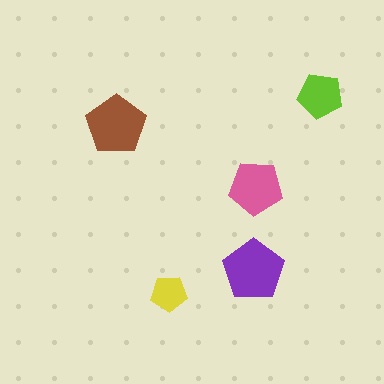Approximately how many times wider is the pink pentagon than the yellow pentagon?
About 1.5 times wider.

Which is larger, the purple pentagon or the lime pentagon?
The purple one.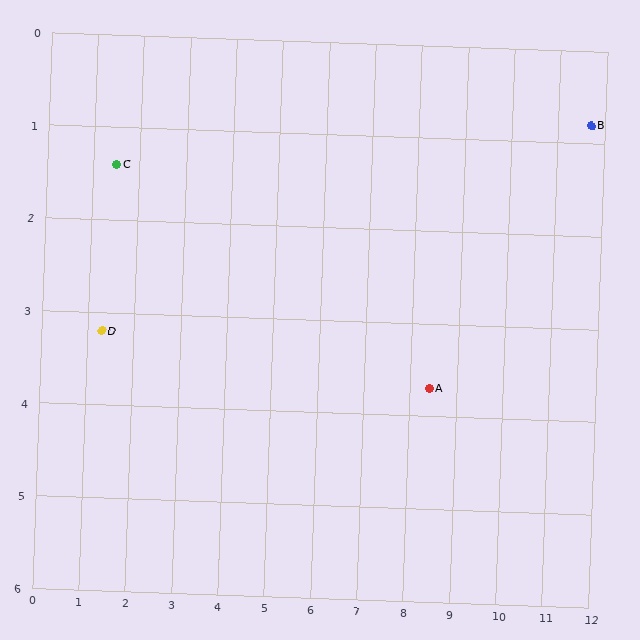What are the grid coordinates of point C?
Point C is at approximately (1.5, 1.4).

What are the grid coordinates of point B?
Point B is at approximately (11.7, 0.8).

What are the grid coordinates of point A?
Point A is at approximately (8.4, 3.7).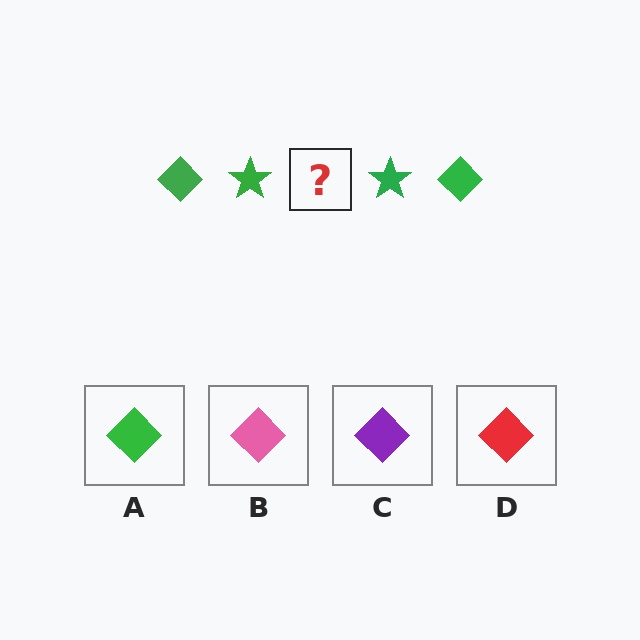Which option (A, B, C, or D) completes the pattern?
A.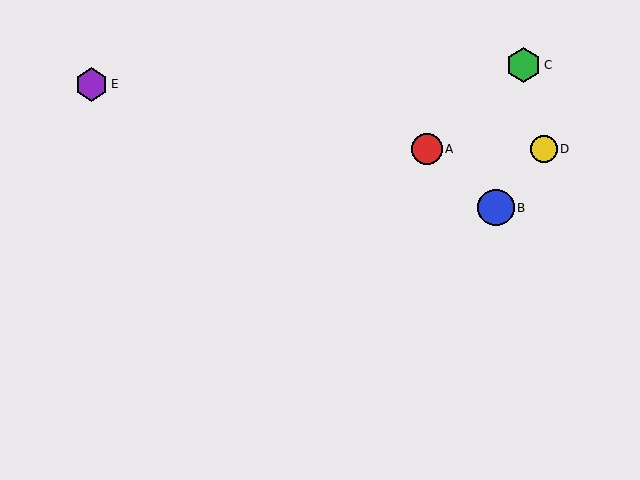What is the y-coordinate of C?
Object C is at y≈65.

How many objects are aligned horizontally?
2 objects (A, D) are aligned horizontally.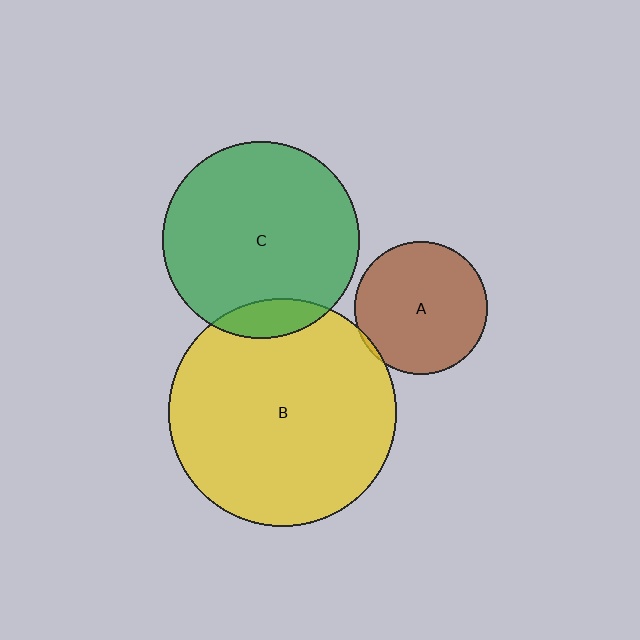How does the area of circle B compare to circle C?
Approximately 1.3 times.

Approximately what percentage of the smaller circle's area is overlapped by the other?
Approximately 10%.